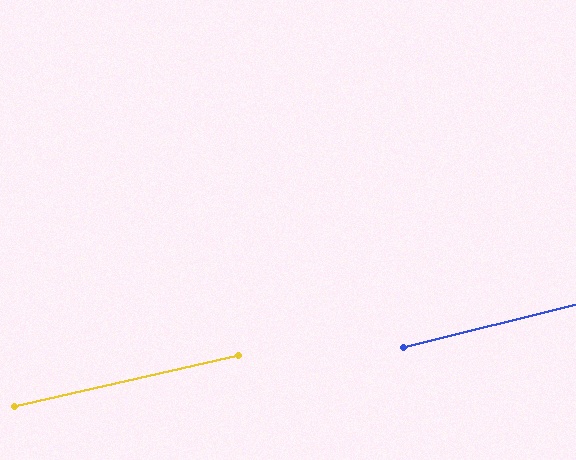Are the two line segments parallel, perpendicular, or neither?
Parallel — their directions differ by only 1.1°.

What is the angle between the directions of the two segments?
Approximately 1 degree.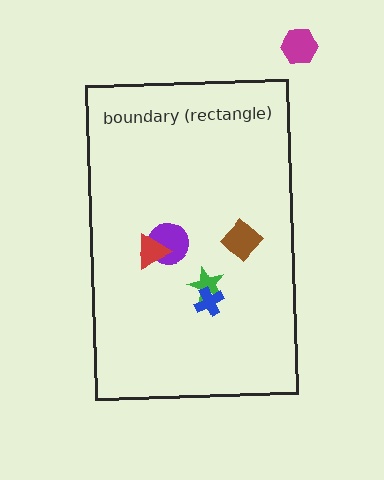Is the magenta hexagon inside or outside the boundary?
Outside.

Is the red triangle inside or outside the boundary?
Inside.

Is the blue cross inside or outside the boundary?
Inside.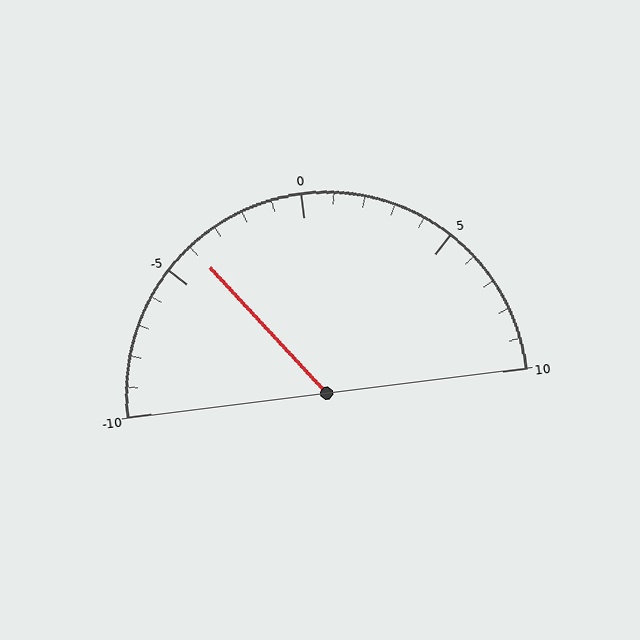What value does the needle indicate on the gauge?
The needle indicates approximately -4.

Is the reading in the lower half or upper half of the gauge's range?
The reading is in the lower half of the range (-10 to 10).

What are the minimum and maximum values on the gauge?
The gauge ranges from -10 to 10.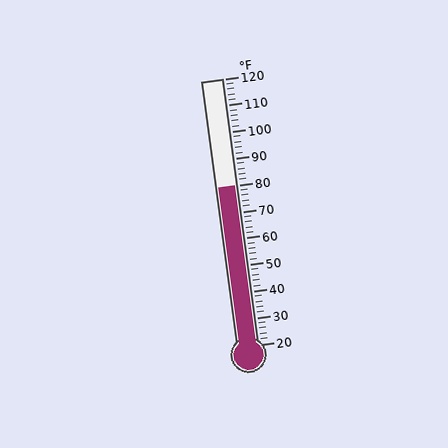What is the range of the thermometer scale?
The thermometer scale ranges from 20°F to 120°F.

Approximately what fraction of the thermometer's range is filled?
The thermometer is filled to approximately 60% of its range.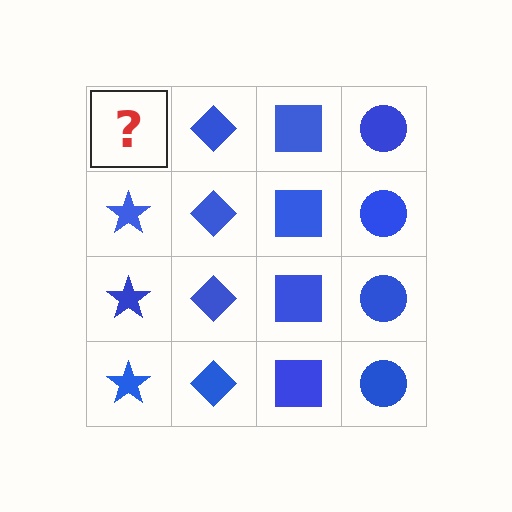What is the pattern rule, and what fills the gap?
The rule is that each column has a consistent shape. The gap should be filled with a blue star.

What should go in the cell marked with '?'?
The missing cell should contain a blue star.